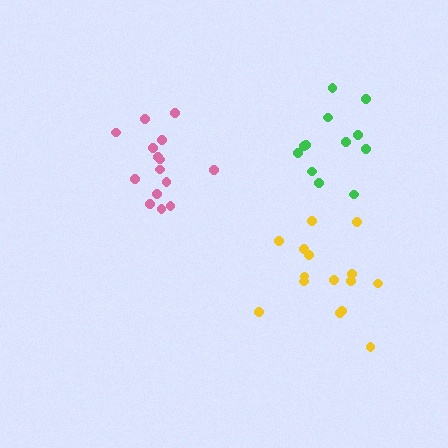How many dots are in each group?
Group 1: 12 dots, Group 2: 15 dots, Group 3: 15 dots (42 total).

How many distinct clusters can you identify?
There are 3 distinct clusters.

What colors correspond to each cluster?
The clusters are colored: green, pink, yellow.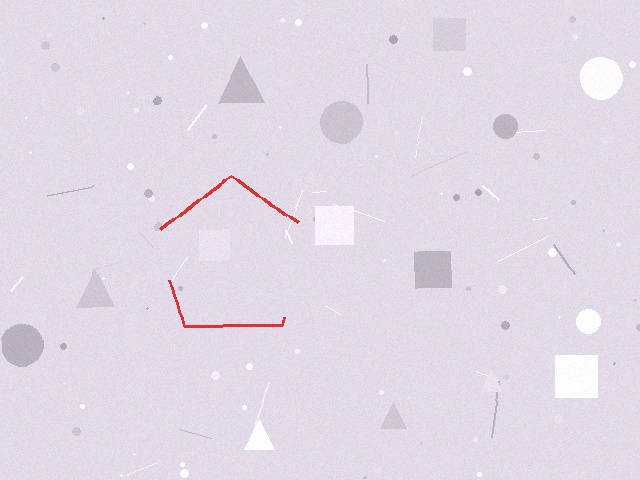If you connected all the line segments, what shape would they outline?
They would outline a pentagon.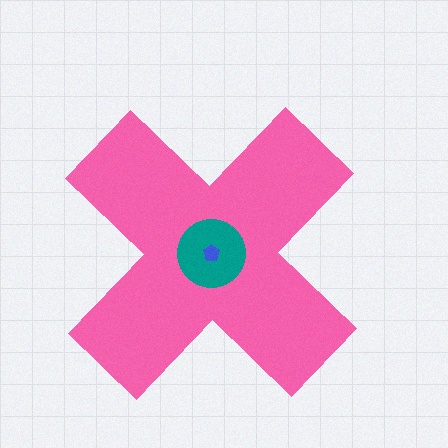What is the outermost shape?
The pink cross.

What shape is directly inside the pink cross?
The teal circle.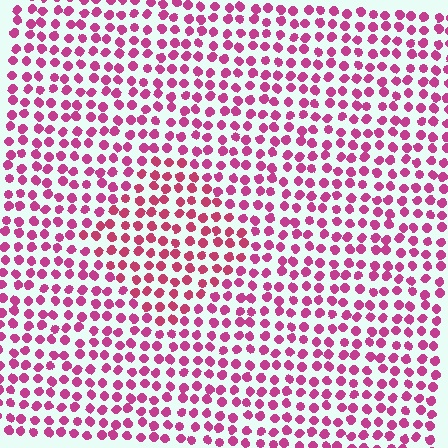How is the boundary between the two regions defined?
The boundary is defined purely by a slight shift in hue (about 16 degrees). Spacing, size, and orientation are identical on both sides.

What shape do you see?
I see a diamond.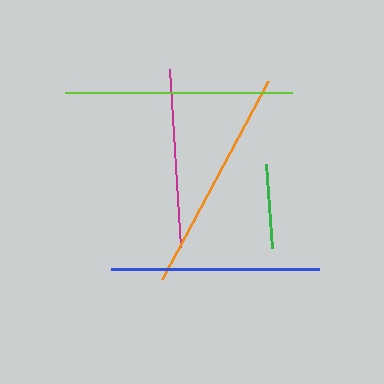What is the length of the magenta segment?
The magenta segment is approximately 178 pixels long.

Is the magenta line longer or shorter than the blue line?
The blue line is longer than the magenta line.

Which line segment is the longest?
The lime line is the longest at approximately 227 pixels.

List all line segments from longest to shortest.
From longest to shortest: lime, orange, blue, magenta, green.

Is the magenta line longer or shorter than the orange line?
The orange line is longer than the magenta line.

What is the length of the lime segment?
The lime segment is approximately 227 pixels long.